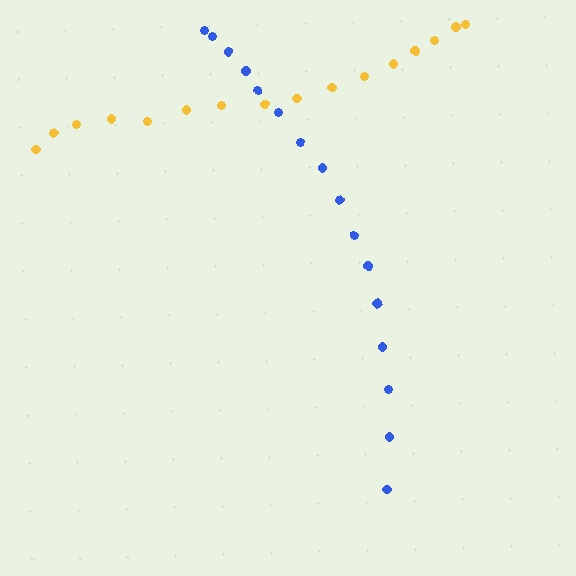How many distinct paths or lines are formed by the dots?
There are 2 distinct paths.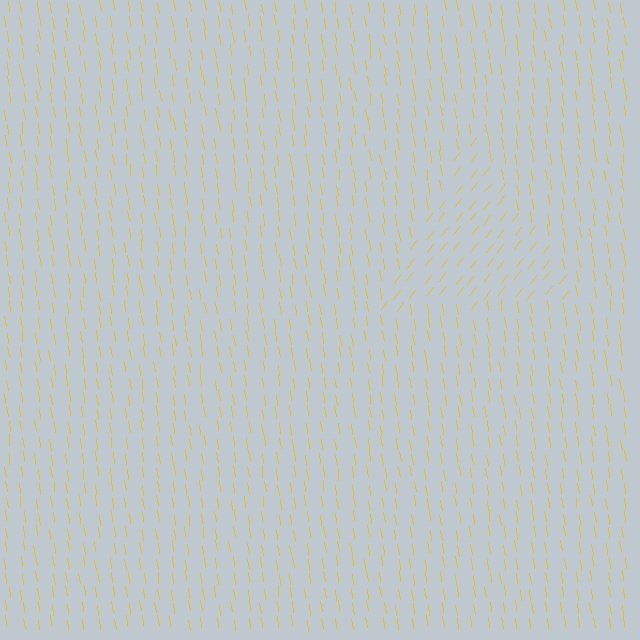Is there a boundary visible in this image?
Yes, there is a texture boundary formed by a change in line orientation.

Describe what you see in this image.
The image is filled with small yellow line segments. A triangle region in the image has lines oriented differently from the surrounding lines, creating a visible texture boundary.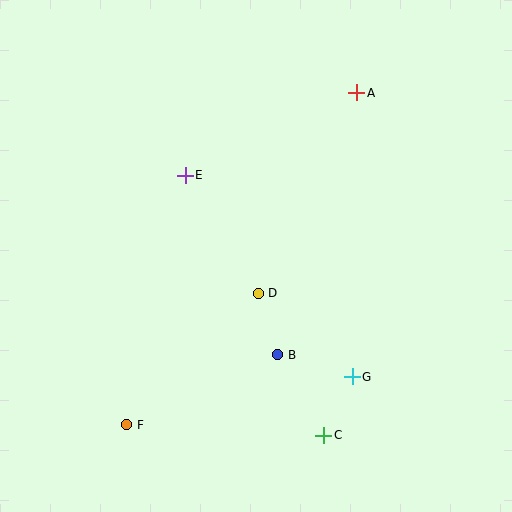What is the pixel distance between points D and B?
The distance between D and B is 65 pixels.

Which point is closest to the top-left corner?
Point E is closest to the top-left corner.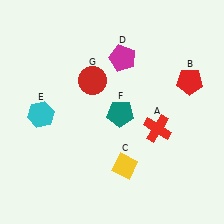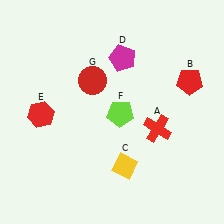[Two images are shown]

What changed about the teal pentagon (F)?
In Image 1, F is teal. In Image 2, it changed to lime.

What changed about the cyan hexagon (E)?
In Image 1, E is cyan. In Image 2, it changed to red.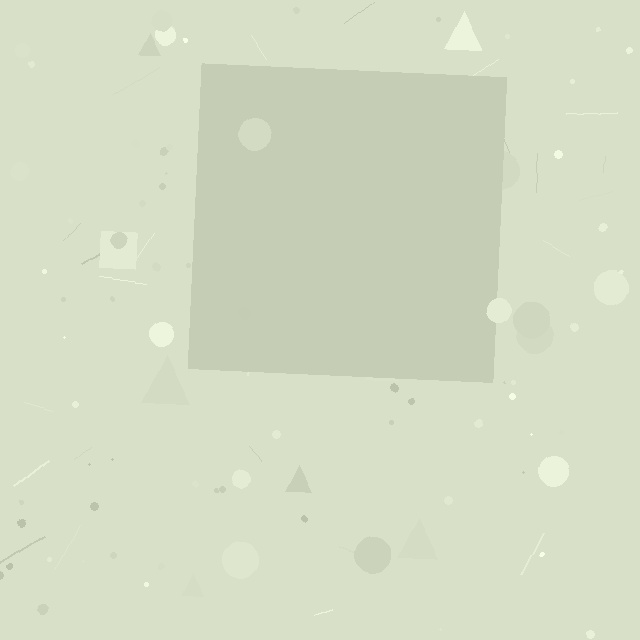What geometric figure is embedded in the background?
A square is embedded in the background.